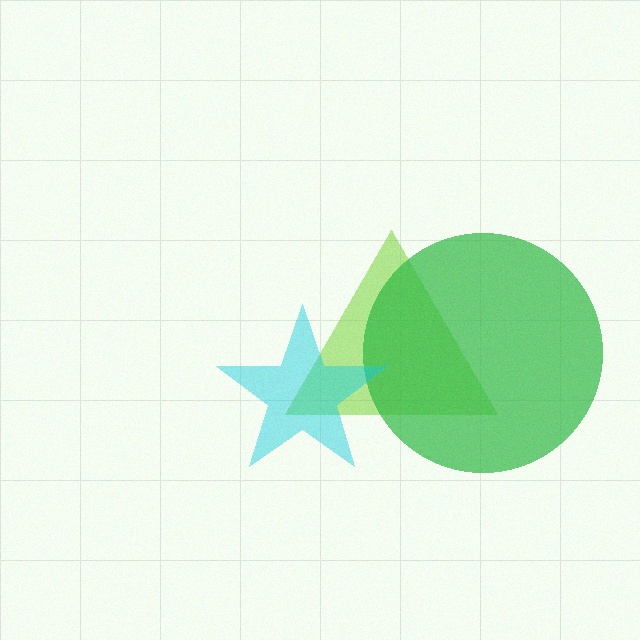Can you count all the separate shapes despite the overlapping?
Yes, there are 3 separate shapes.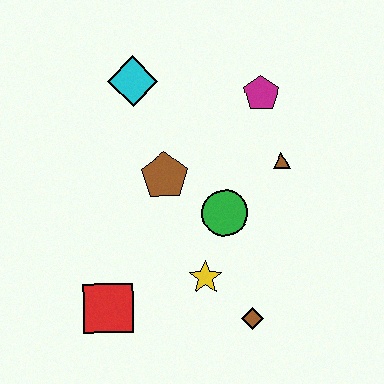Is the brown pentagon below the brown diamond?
No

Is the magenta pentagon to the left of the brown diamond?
No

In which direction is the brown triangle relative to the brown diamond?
The brown triangle is above the brown diamond.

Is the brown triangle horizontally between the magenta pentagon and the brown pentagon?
No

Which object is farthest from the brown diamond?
The cyan diamond is farthest from the brown diamond.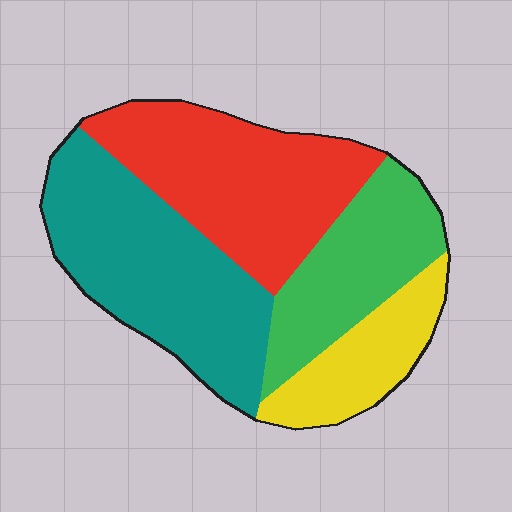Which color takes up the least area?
Yellow, at roughly 15%.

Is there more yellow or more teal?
Teal.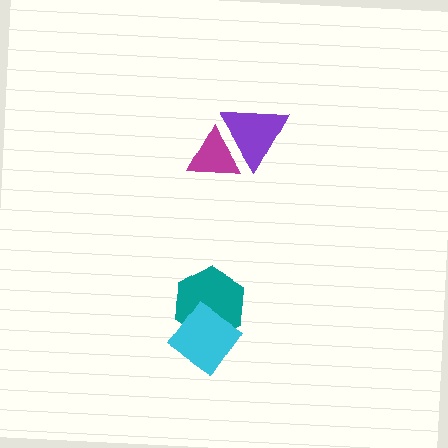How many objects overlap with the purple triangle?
1 object overlaps with the purple triangle.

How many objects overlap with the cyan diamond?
1 object overlaps with the cyan diamond.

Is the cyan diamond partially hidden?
No, no other shape covers it.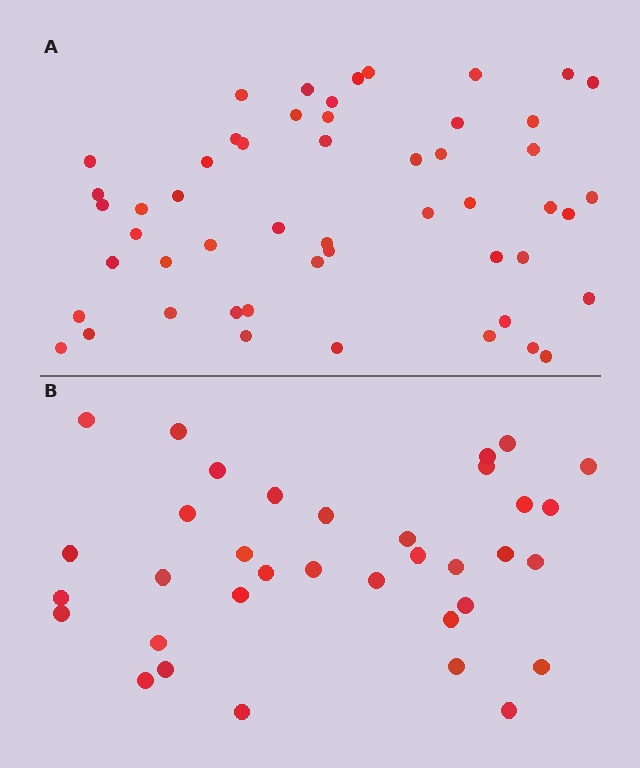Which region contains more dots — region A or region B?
Region A (the top region) has more dots.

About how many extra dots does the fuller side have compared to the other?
Region A has approximately 15 more dots than region B.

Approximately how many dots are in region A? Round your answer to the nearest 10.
About 50 dots. (The exact count is 52, which rounds to 50.)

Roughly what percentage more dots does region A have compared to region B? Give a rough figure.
About 50% more.